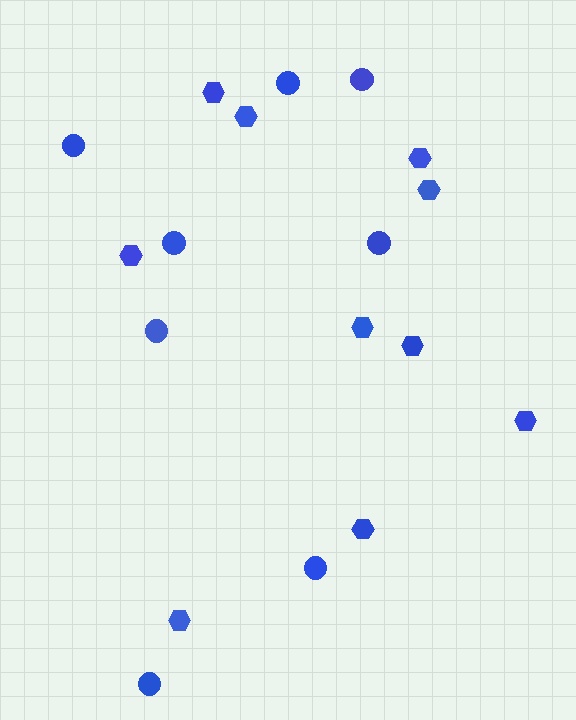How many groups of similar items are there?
There are 2 groups: one group of hexagons (10) and one group of circles (8).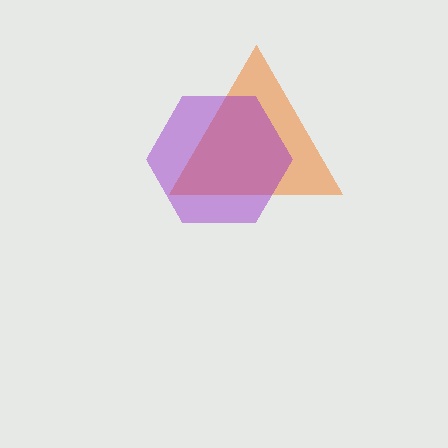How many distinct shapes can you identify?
There are 2 distinct shapes: an orange triangle, a purple hexagon.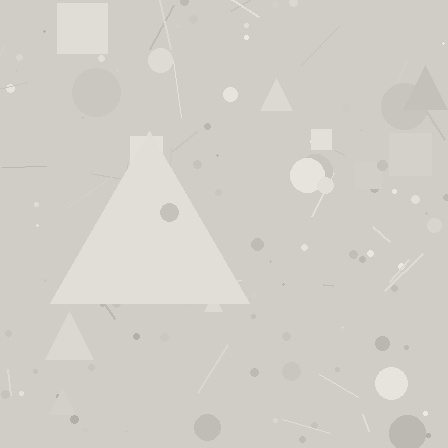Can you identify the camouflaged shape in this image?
The camouflaged shape is a triangle.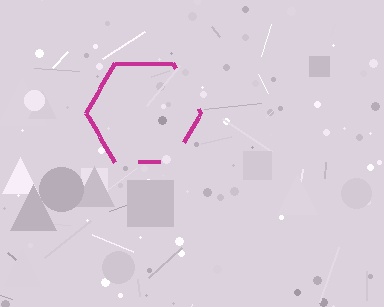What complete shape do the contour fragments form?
The contour fragments form a hexagon.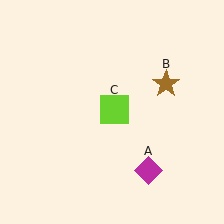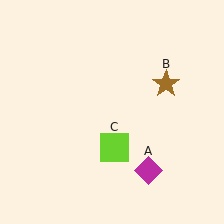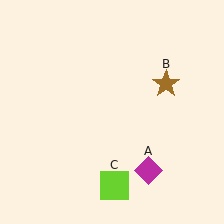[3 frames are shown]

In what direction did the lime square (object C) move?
The lime square (object C) moved down.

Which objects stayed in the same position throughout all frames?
Magenta diamond (object A) and brown star (object B) remained stationary.